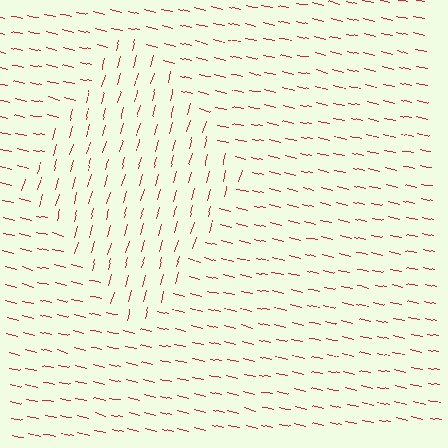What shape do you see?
I see a diamond.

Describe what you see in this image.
The image is filled with small red line segments. A diamond region in the image has lines oriented differently from the surrounding lines, creating a visible texture boundary.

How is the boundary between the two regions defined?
The boundary is defined purely by a change in line orientation (approximately 87 degrees difference). All lines are the same color and thickness.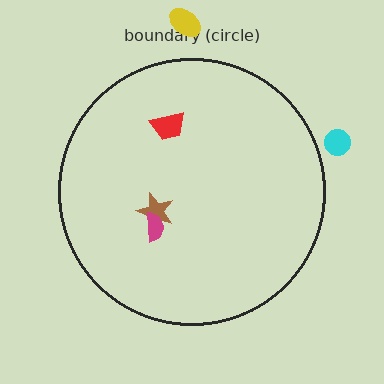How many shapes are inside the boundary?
3 inside, 2 outside.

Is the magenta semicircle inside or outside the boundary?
Inside.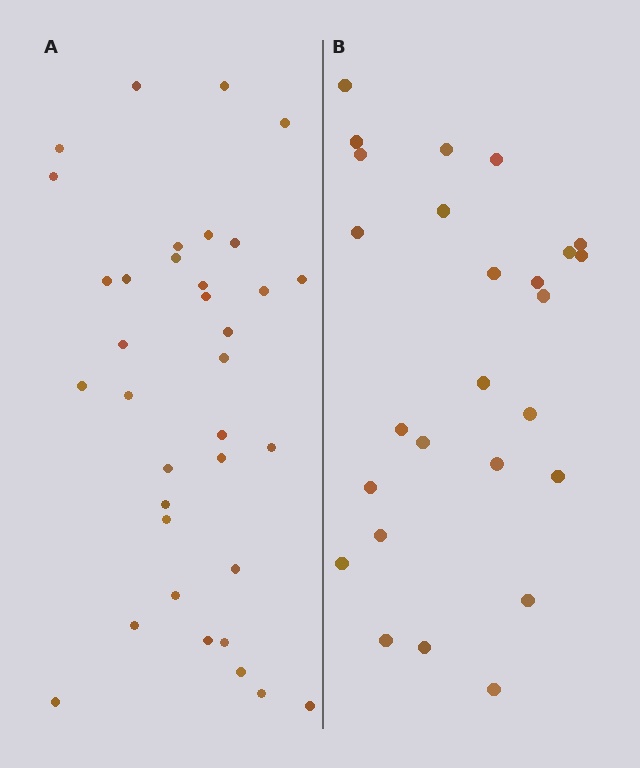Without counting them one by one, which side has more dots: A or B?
Region A (the left region) has more dots.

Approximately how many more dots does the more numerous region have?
Region A has roughly 8 or so more dots than region B.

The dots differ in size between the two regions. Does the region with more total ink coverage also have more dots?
No. Region B has more total ink coverage because its dots are larger, but region A actually contains more individual dots. Total area can be misleading — the number of items is what matters here.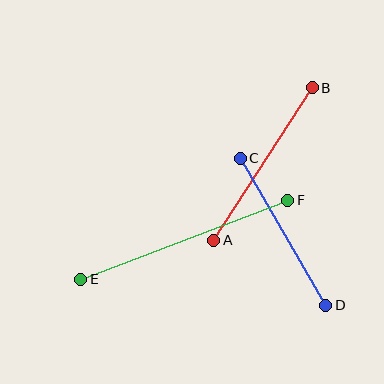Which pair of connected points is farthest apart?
Points E and F are farthest apart.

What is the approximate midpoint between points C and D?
The midpoint is at approximately (283, 232) pixels.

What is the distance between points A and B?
The distance is approximately 182 pixels.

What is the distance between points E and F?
The distance is approximately 222 pixels.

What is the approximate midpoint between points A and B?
The midpoint is at approximately (263, 164) pixels.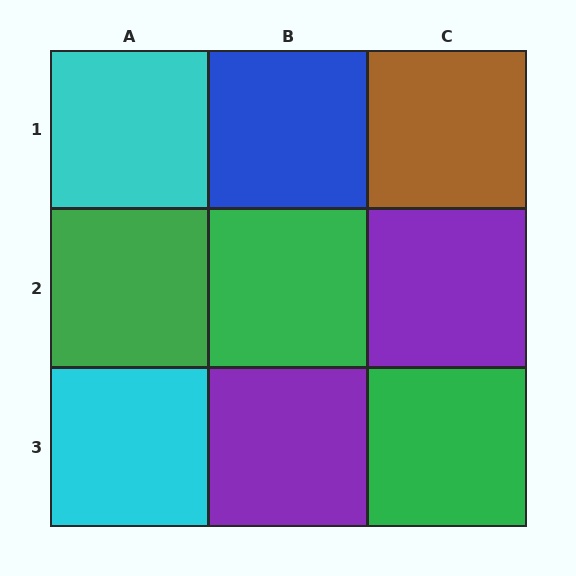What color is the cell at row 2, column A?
Green.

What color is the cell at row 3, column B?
Purple.